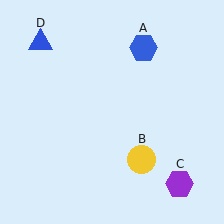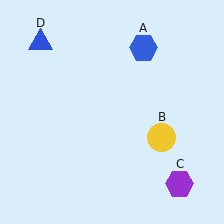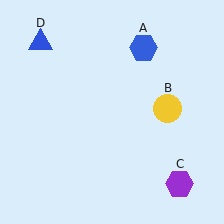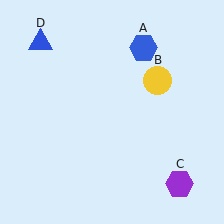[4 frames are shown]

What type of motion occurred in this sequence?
The yellow circle (object B) rotated counterclockwise around the center of the scene.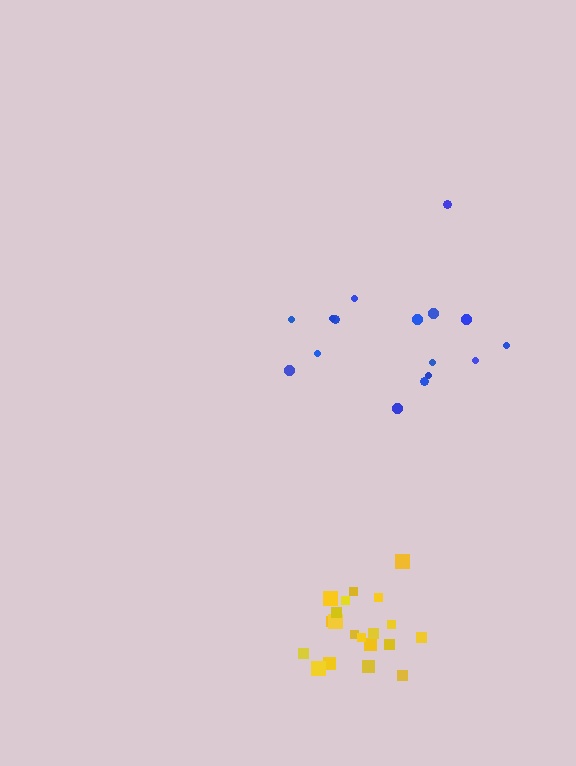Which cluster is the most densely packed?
Yellow.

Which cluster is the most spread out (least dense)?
Blue.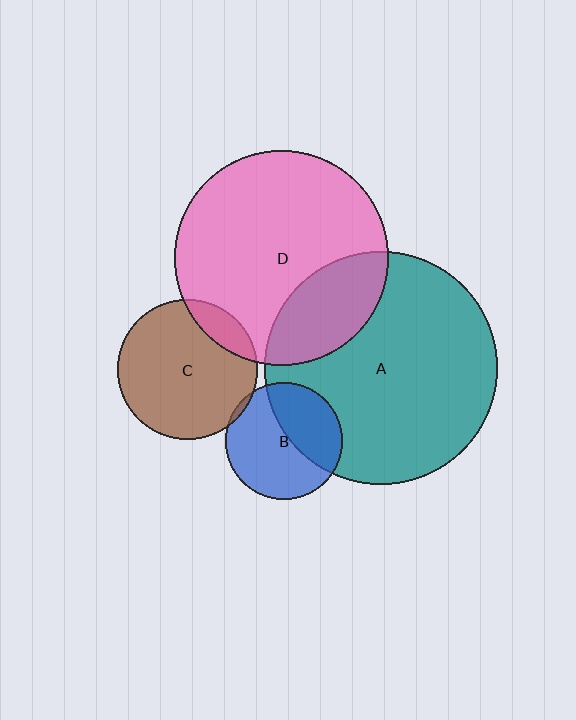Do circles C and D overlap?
Yes.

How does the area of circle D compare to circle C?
Approximately 2.3 times.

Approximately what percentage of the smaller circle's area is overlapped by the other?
Approximately 15%.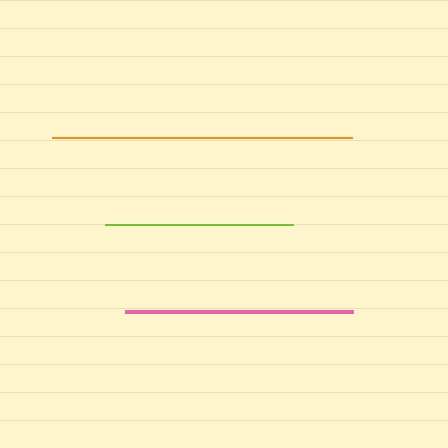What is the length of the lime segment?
The lime segment is approximately 187 pixels long.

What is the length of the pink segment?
The pink segment is approximately 228 pixels long.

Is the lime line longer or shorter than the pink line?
The pink line is longer than the lime line.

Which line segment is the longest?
The orange line is the longest at approximately 301 pixels.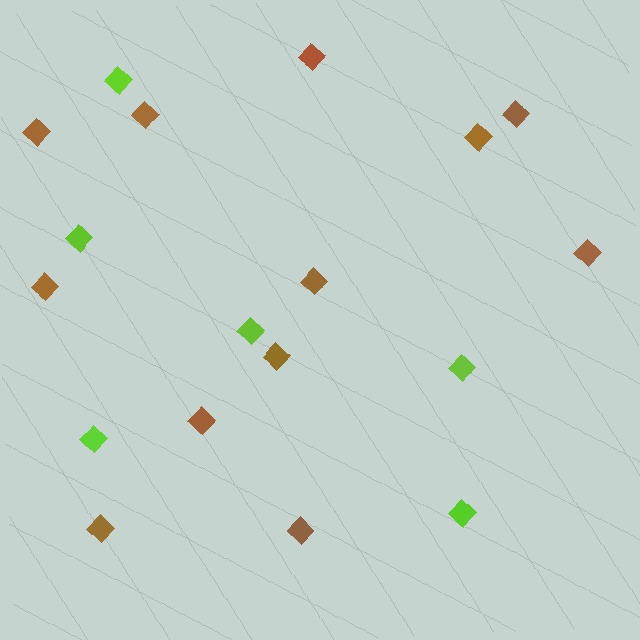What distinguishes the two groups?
There are 2 groups: one group of lime diamonds (6) and one group of brown diamonds (12).